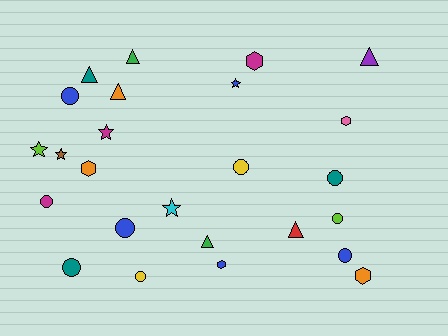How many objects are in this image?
There are 25 objects.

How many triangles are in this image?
There are 6 triangles.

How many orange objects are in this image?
There are 3 orange objects.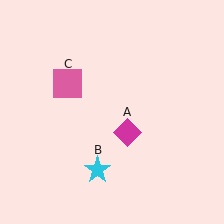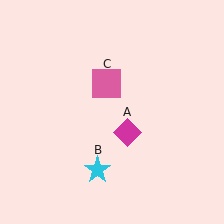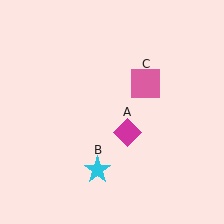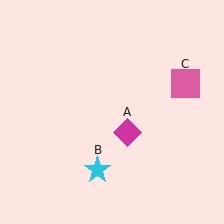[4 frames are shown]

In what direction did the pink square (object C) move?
The pink square (object C) moved right.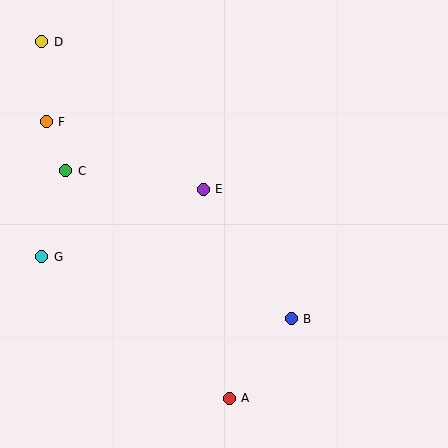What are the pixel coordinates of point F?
Point F is at (46, 122).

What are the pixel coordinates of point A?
Point A is at (229, 398).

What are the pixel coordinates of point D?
Point D is at (42, 42).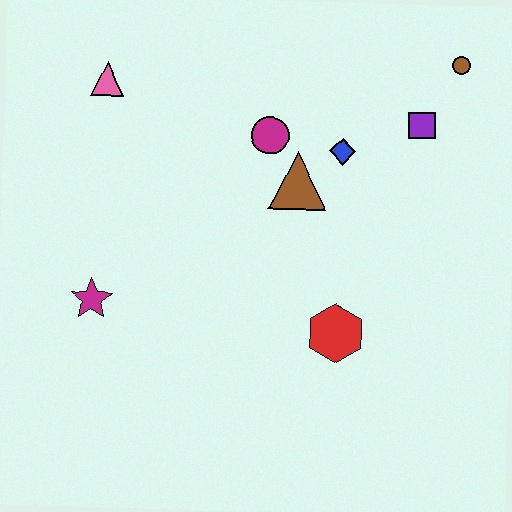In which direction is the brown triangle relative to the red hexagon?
The brown triangle is above the red hexagon.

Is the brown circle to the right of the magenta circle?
Yes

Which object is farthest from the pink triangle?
The brown circle is farthest from the pink triangle.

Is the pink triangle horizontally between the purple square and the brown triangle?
No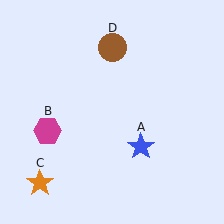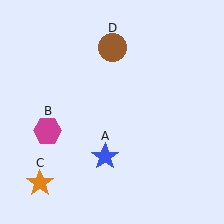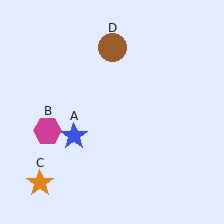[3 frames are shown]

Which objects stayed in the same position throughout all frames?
Magenta hexagon (object B) and orange star (object C) and brown circle (object D) remained stationary.